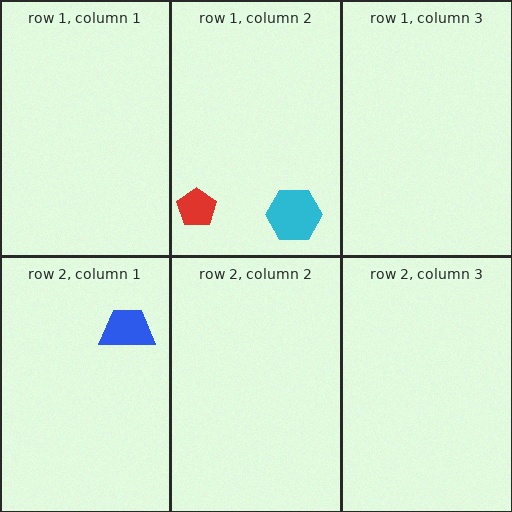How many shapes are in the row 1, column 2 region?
2.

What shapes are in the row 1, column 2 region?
The cyan hexagon, the red pentagon.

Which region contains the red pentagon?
The row 1, column 2 region.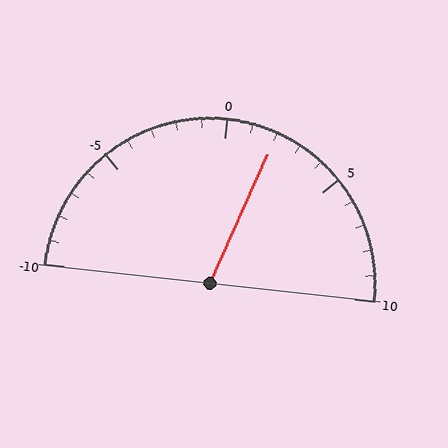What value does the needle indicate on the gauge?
The needle indicates approximately 2.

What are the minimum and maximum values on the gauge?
The gauge ranges from -10 to 10.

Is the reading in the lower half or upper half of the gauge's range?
The reading is in the upper half of the range (-10 to 10).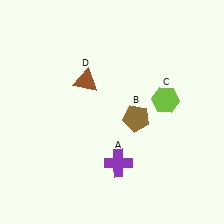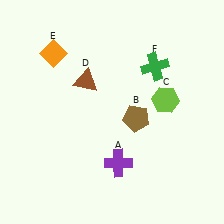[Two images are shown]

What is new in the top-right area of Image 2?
A green cross (F) was added in the top-right area of Image 2.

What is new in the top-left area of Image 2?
An orange diamond (E) was added in the top-left area of Image 2.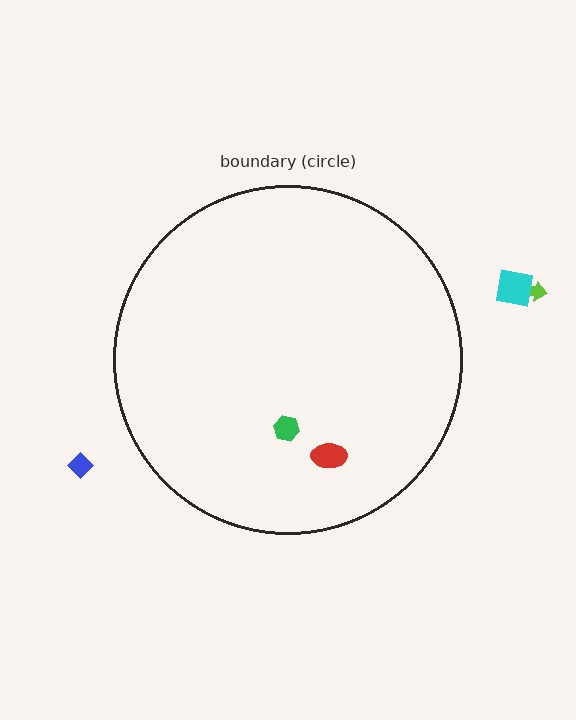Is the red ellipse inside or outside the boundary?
Inside.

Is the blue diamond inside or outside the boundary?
Outside.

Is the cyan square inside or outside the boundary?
Outside.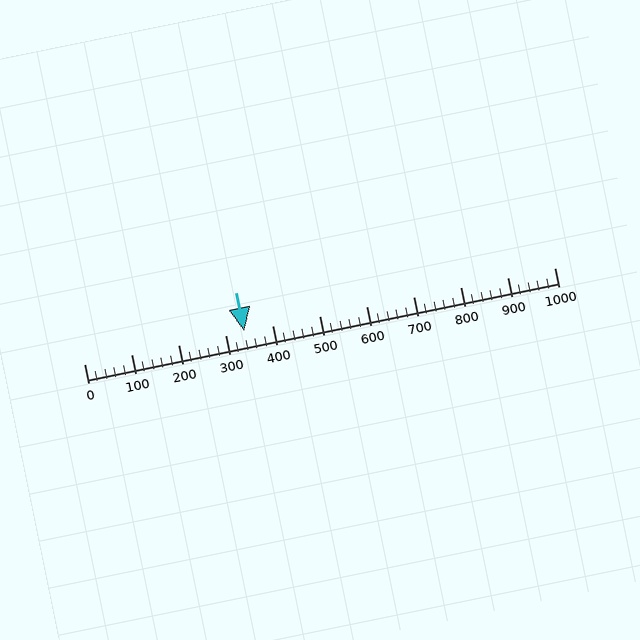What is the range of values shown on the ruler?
The ruler shows values from 0 to 1000.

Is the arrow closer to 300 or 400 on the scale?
The arrow is closer to 300.